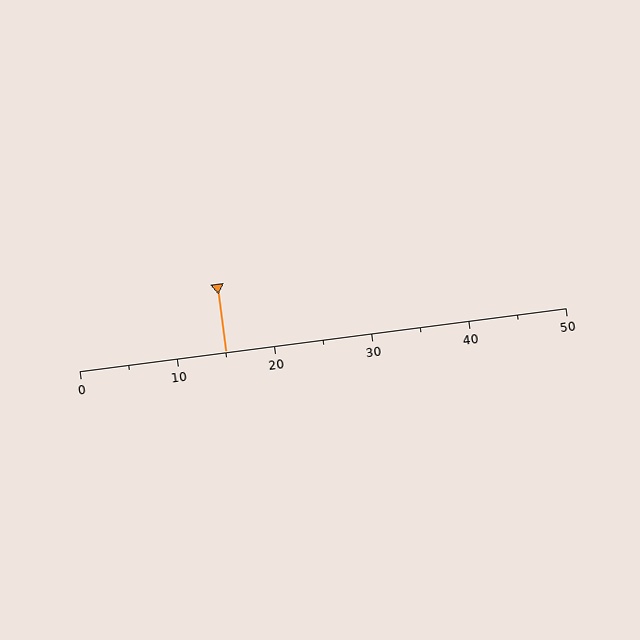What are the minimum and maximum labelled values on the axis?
The axis runs from 0 to 50.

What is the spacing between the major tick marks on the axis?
The major ticks are spaced 10 apart.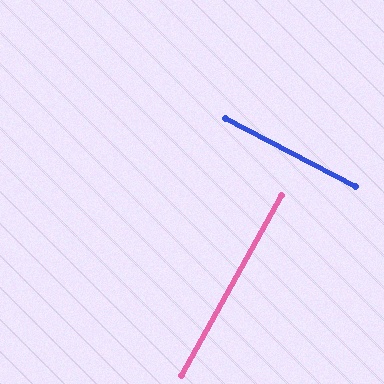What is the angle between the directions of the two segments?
Approximately 89 degrees.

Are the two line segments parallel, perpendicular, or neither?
Perpendicular — they meet at approximately 89°.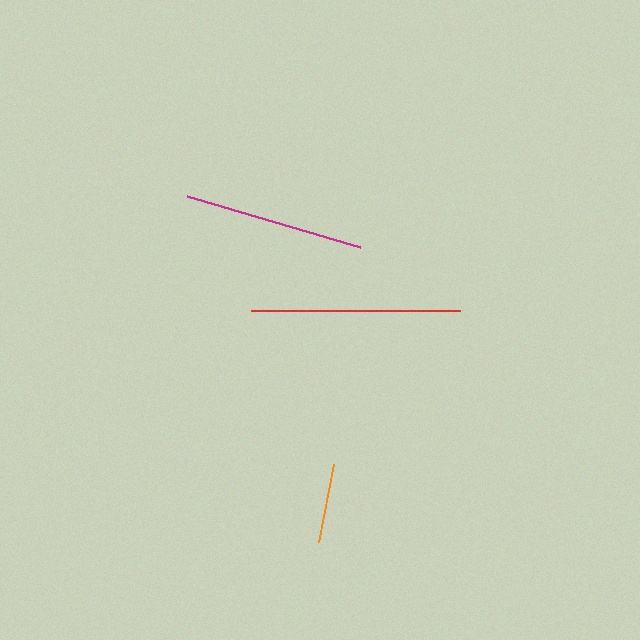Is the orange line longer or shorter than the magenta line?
The magenta line is longer than the orange line.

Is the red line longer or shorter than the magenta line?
The red line is longer than the magenta line.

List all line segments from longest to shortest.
From longest to shortest: red, magenta, orange.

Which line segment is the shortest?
The orange line is the shortest at approximately 79 pixels.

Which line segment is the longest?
The red line is the longest at approximately 208 pixels.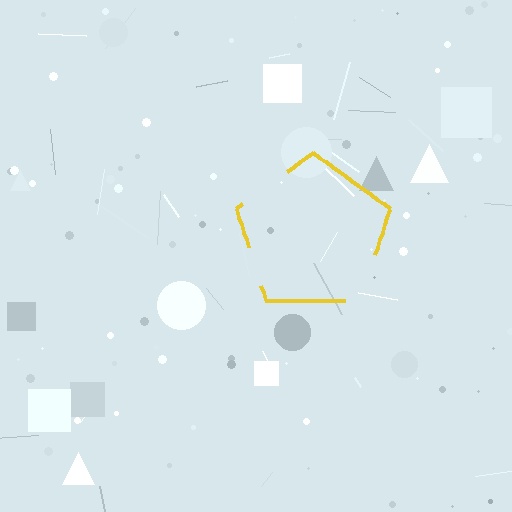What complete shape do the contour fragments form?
The contour fragments form a pentagon.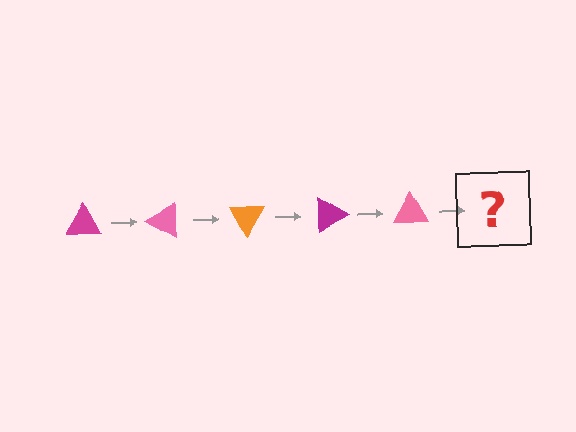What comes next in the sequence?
The next element should be an orange triangle, rotated 150 degrees from the start.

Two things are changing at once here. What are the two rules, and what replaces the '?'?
The two rules are that it rotates 30 degrees each step and the color cycles through magenta, pink, and orange. The '?' should be an orange triangle, rotated 150 degrees from the start.